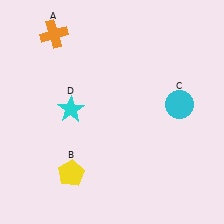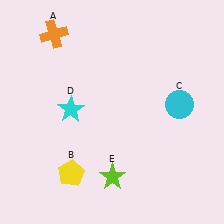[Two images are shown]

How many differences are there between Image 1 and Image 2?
There is 1 difference between the two images.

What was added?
A lime star (E) was added in Image 2.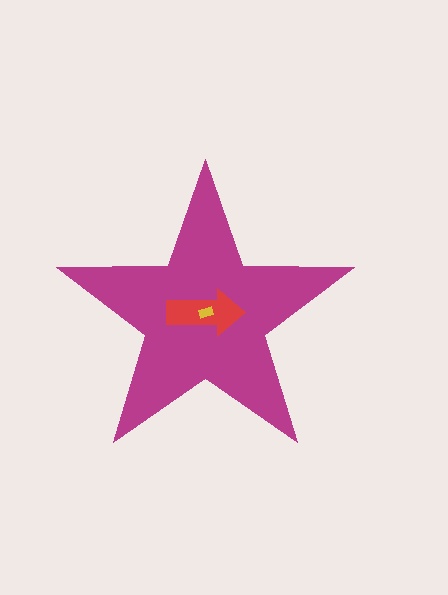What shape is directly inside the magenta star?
The red arrow.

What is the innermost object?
The yellow rectangle.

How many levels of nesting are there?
3.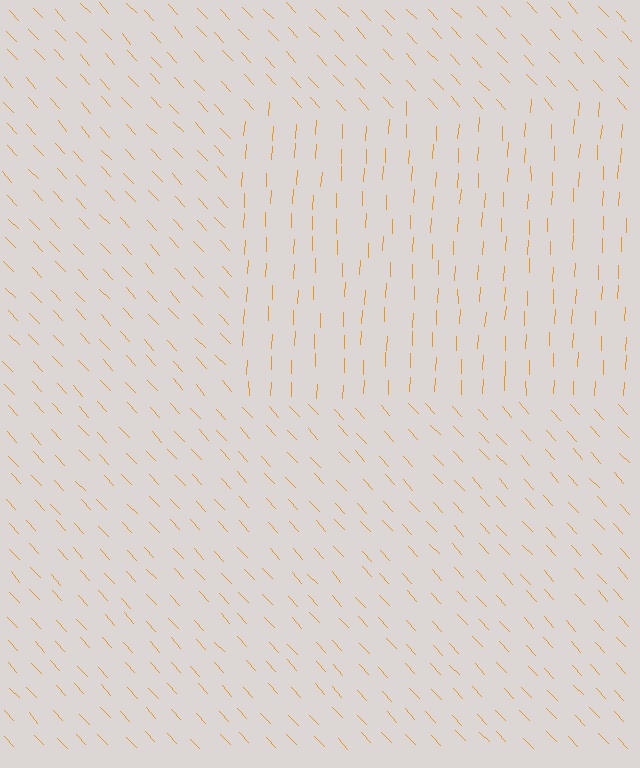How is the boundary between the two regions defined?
The boundary is defined purely by a change in line orientation (approximately 45 degrees difference). All lines are the same color and thickness.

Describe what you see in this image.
The image is filled with small orange line segments. A rectangle region in the image has lines oriented differently from the surrounding lines, creating a visible texture boundary.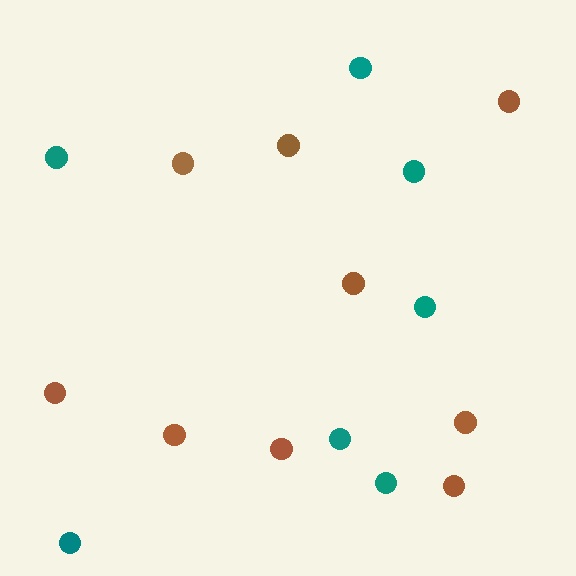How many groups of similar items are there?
There are 2 groups: one group of brown circles (9) and one group of teal circles (7).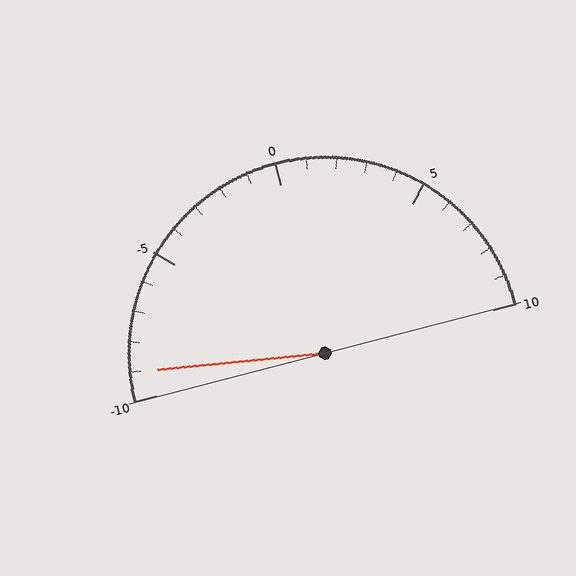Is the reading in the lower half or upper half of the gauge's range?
The reading is in the lower half of the range (-10 to 10).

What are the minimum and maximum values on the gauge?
The gauge ranges from -10 to 10.